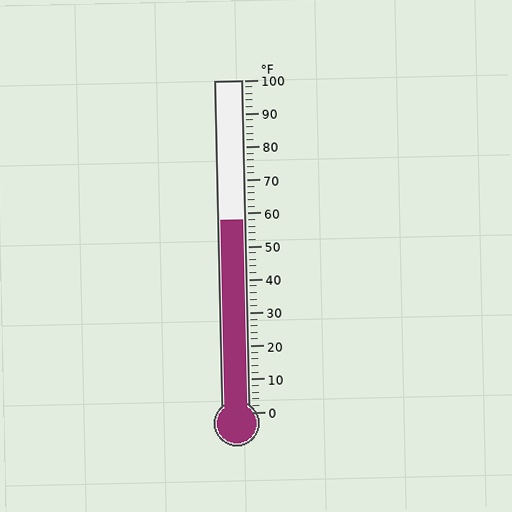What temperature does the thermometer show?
The thermometer shows approximately 58°F.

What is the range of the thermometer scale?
The thermometer scale ranges from 0°F to 100°F.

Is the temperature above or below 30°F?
The temperature is above 30°F.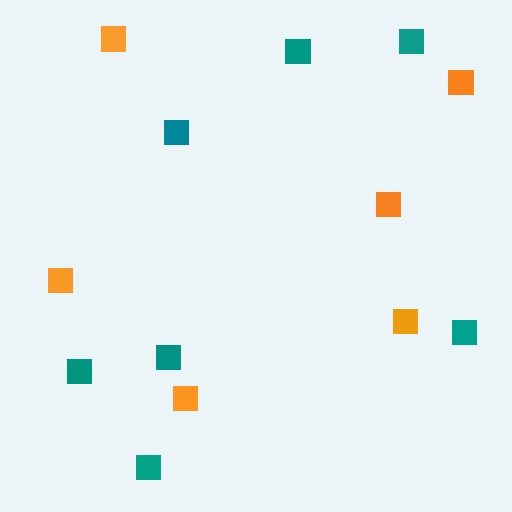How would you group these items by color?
There are 2 groups: one group of teal squares (7) and one group of orange squares (6).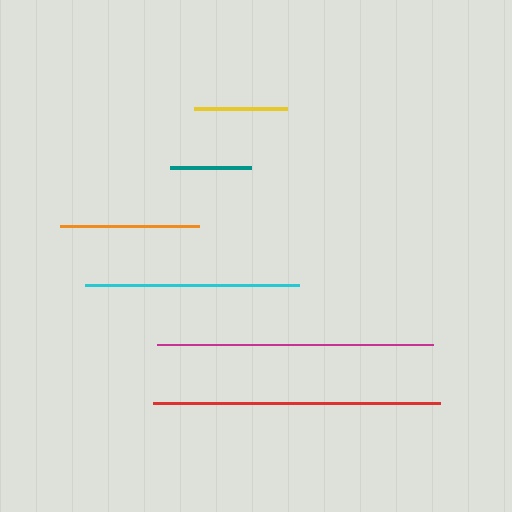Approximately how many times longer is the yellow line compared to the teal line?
The yellow line is approximately 1.2 times the length of the teal line.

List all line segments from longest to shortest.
From longest to shortest: red, magenta, cyan, orange, yellow, teal.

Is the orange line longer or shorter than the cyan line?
The cyan line is longer than the orange line.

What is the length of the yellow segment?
The yellow segment is approximately 93 pixels long.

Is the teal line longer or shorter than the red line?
The red line is longer than the teal line.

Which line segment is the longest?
The red line is the longest at approximately 287 pixels.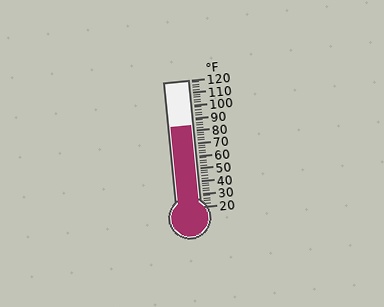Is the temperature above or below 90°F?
The temperature is below 90°F.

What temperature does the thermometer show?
The thermometer shows approximately 84°F.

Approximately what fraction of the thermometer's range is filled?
The thermometer is filled to approximately 65% of its range.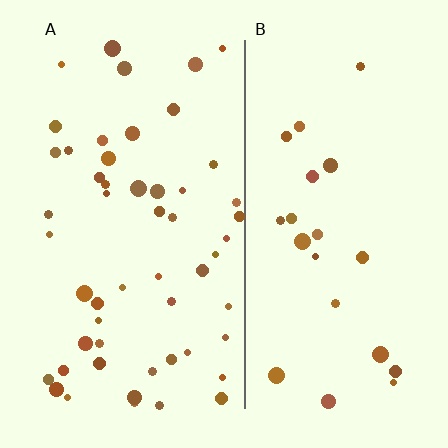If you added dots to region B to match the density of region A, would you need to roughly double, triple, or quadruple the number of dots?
Approximately double.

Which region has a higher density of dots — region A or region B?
A (the left).